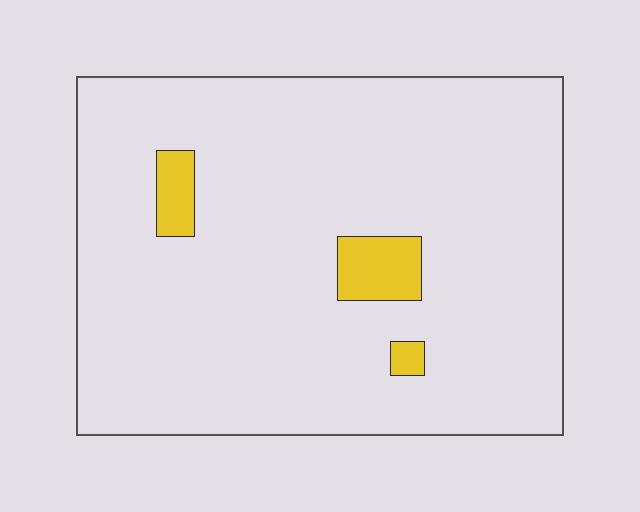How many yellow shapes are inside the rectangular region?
3.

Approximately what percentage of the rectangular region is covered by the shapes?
Approximately 5%.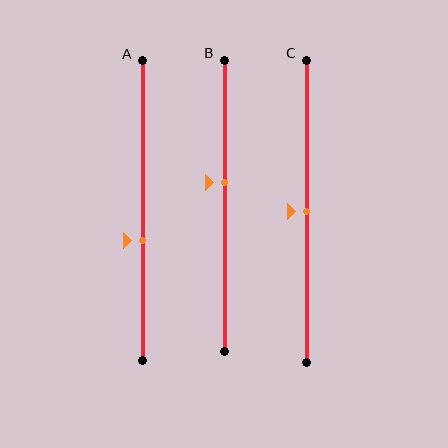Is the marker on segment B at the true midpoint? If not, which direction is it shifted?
No, the marker on segment B is shifted upward by about 8% of the segment length.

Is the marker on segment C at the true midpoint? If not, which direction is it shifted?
Yes, the marker on segment C is at the true midpoint.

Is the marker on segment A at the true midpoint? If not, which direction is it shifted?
No, the marker on segment A is shifted downward by about 10% of the segment length.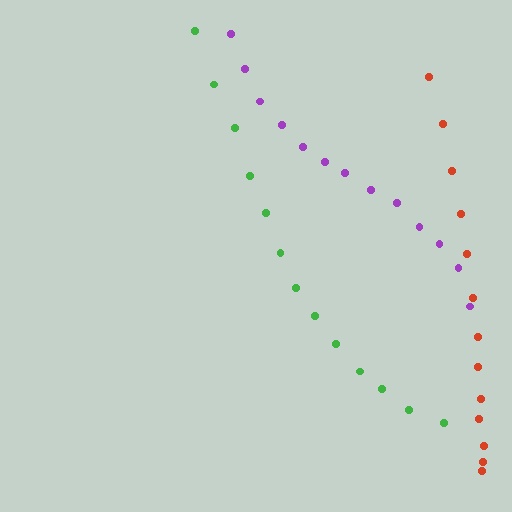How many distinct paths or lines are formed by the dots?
There are 3 distinct paths.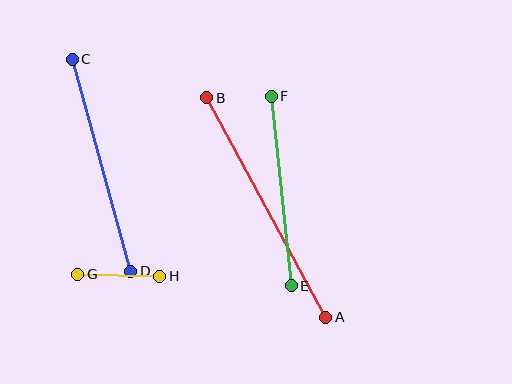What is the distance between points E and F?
The distance is approximately 190 pixels.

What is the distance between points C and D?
The distance is approximately 220 pixels.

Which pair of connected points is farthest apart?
Points A and B are farthest apart.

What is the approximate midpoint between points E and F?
The midpoint is at approximately (281, 191) pixels.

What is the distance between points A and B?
The distance is approximately 250 pixels.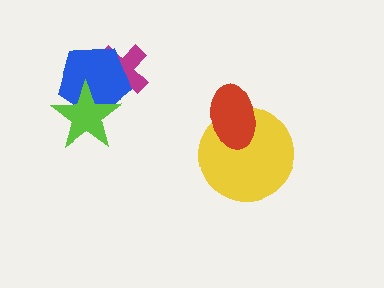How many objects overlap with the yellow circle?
1 object overlaps with the yellow circle.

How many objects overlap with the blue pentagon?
2 objects overlap with the blue pentagon.